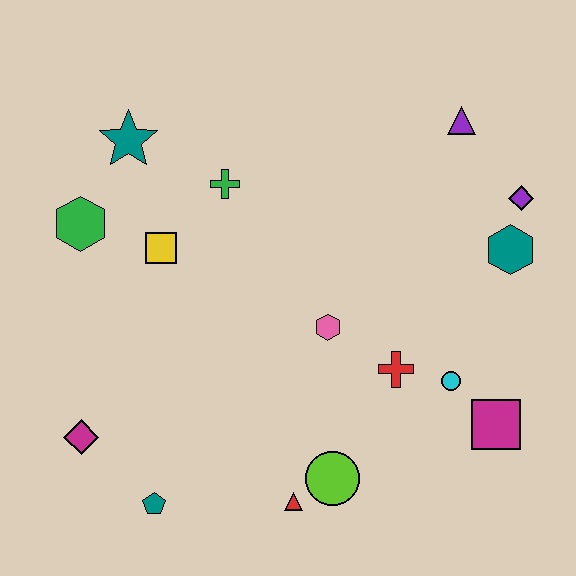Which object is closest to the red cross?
The cyan circle is closest to the red cross.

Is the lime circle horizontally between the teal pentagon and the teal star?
No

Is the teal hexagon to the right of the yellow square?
Yes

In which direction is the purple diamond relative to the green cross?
The purple diamond is to the right of the green cross.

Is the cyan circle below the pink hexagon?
Yes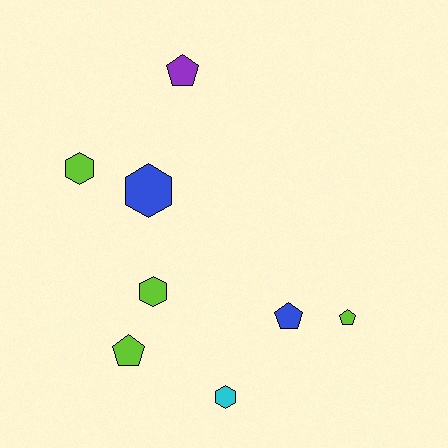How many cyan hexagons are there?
There is 1 cyan hexagon.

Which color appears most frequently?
Lime, with 4 objects.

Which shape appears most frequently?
Hexagon, with 4 objects.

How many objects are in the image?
There are 8 objects.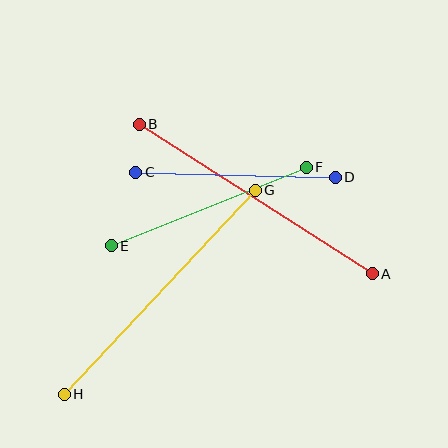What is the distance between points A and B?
The distance is approximately 277 pixels.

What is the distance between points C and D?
The distance is approximately 200 pixels.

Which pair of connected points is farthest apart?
Points G and H are farthest apart.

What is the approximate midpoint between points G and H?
The midpoint is at approximately (160, 292) pixels.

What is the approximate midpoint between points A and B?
The midpoint is at approximately (256, 199) pixels.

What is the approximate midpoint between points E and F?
The midpoint is at approximately (209, 206) pixels.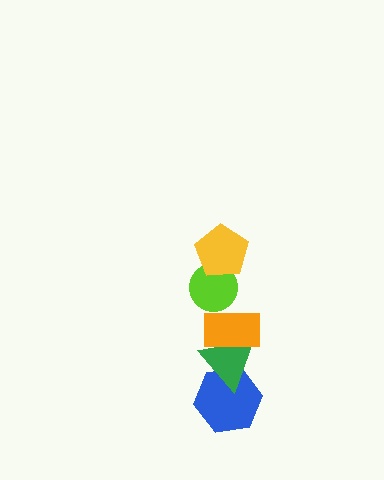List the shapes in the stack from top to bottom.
From top to bottom: the yellow pentagon, the lime circle, the orange rectangle, the green triangle, the blue hexagon.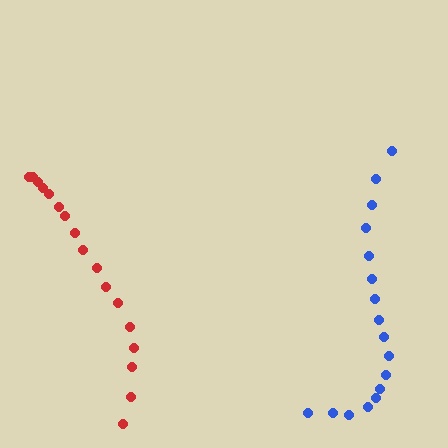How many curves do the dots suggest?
There are 2 distinct paths.